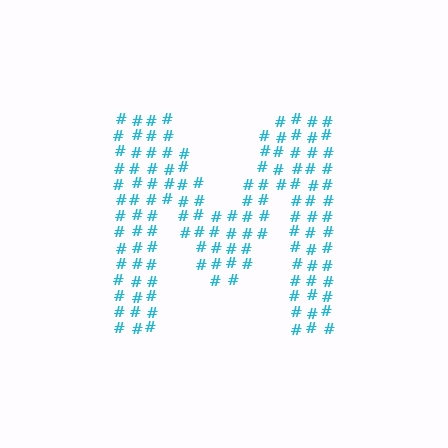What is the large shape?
The large shape is the letter M.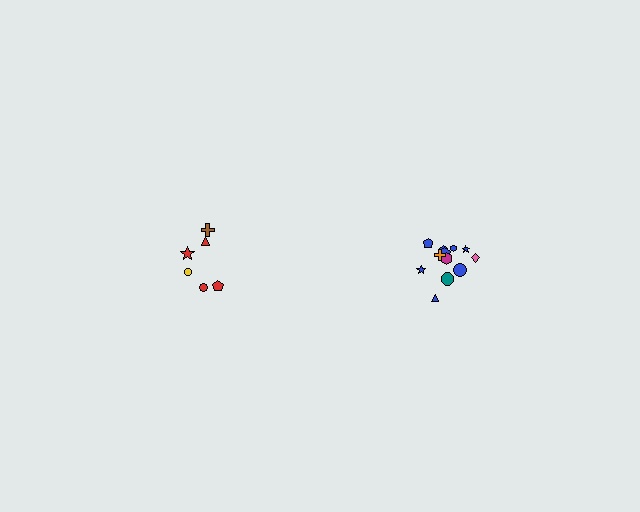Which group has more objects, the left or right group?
The right group.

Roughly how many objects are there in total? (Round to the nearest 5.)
Roughly 20 objects in total.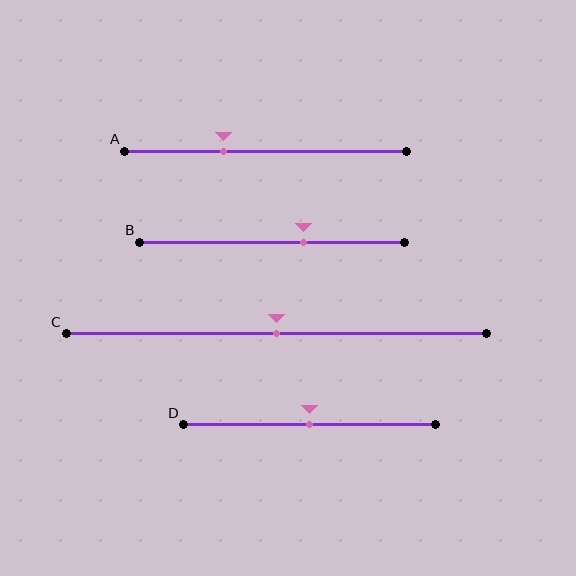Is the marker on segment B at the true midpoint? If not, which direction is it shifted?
No, the marker on segment B is shifted to the right by about 12% of the segment length.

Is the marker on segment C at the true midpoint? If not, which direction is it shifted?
Yes, the marker on segment C is at the true midpoint.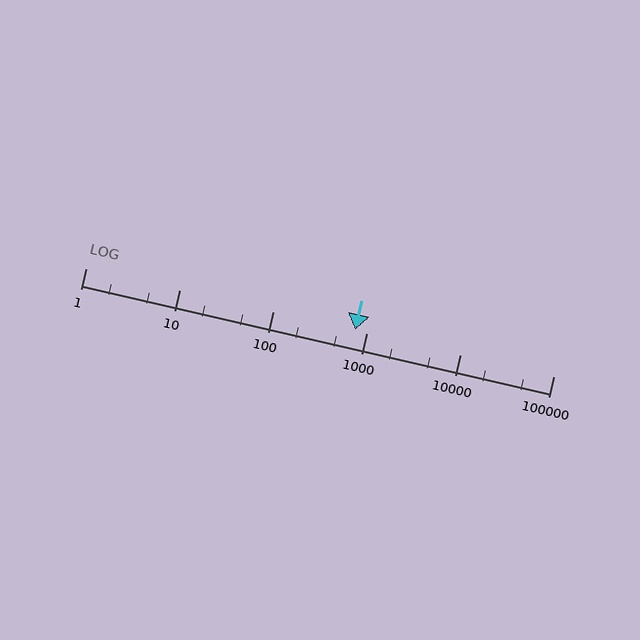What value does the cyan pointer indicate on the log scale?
The pointer indicates approximately 750.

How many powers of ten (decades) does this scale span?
The scale spans 5 decades, from 1 to 100000.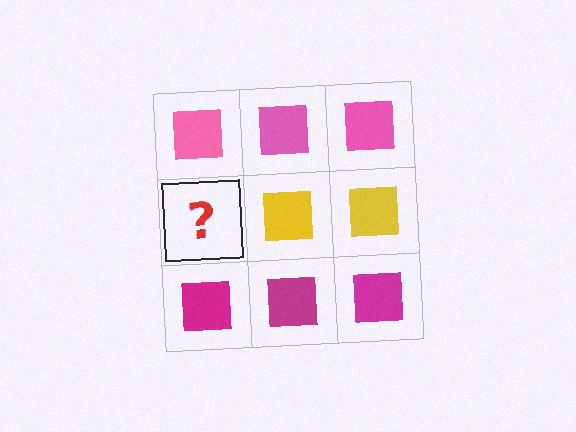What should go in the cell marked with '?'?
The missing cell should contain a yellow square.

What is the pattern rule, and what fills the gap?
The rule is that each row has a consistent color. The gap should be filled with a yellow square.